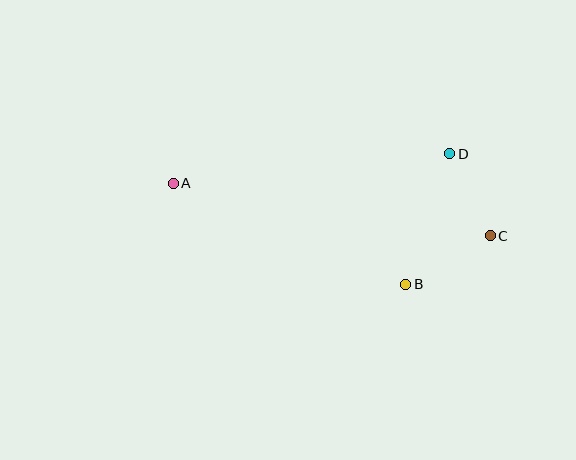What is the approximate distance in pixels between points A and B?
The distance between A and B is approximately 254 pixels.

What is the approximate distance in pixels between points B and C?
The distance between B and C is approximately 97 pixels.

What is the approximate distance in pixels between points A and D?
The distance between A and D is approximately 278 pixels.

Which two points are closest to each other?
Points C and D are closest to each other.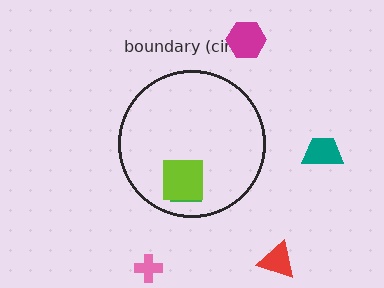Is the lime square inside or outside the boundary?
Inside.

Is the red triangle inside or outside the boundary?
Outside.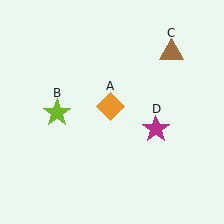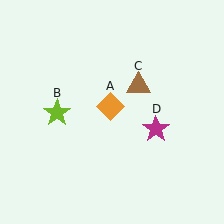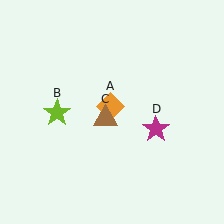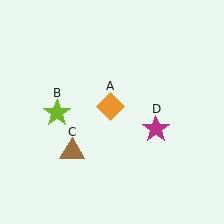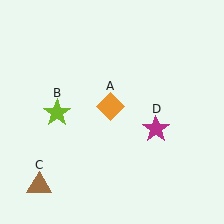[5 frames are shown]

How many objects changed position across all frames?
1 object changed position: brown triangle (object C).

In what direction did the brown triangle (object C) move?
The brown triangle (object C) moved down and to the left.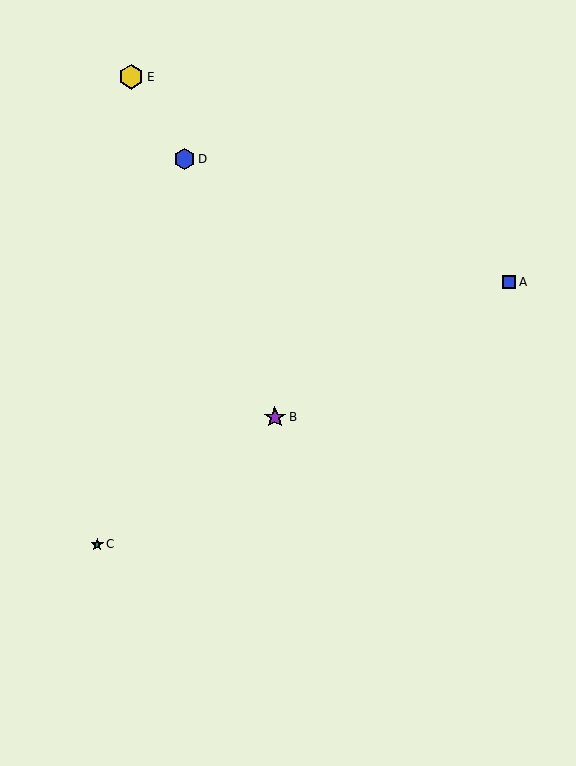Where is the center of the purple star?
The center of the purple star is at (275, 417).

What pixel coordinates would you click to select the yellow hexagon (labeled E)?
Click at (131, 77) to select the yellow hexagon E.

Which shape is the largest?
The yellow hexagon (labeled E) is the largest.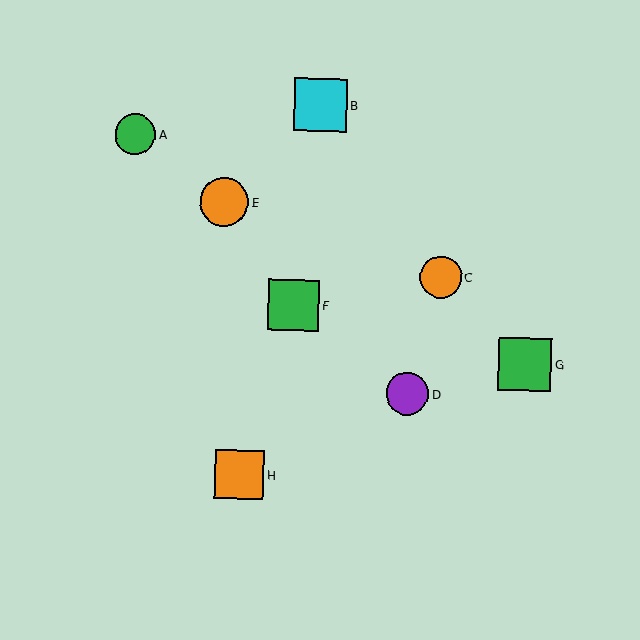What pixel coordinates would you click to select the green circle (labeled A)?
Click at (135, 134) to select the green circle A.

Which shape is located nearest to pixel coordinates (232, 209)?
The orange circle (labeled E) at (224, 202) is nearest to that location.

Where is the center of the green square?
The center of the green square is at (525, 364).